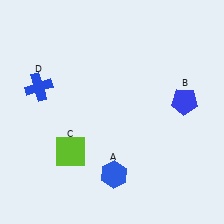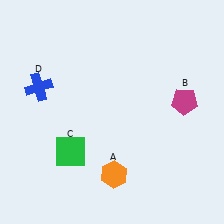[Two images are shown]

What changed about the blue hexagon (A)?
In Image 1, A is blue. In Image 2, it changed to orange.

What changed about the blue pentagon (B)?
In Image 1, B is blue. In Image 2, it changed to magenta.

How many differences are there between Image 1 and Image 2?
There are 3 differences between the two images.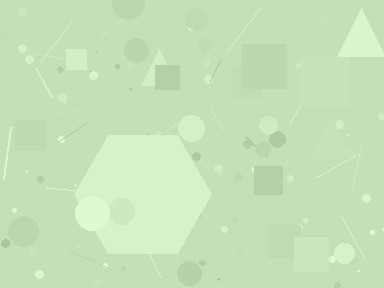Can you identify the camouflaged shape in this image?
The camouflaged shape is a hexagon.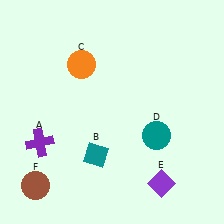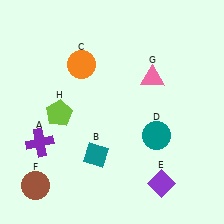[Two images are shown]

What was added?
A pink triangle (G), a lime pentagon (H) were added in Image 2.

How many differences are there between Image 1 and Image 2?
There are 2 differences between the two images.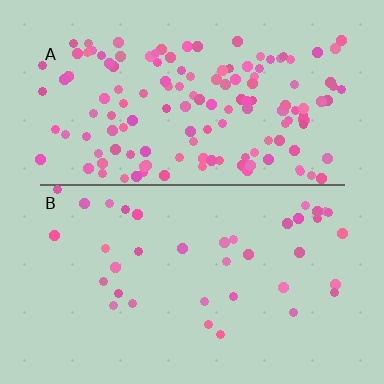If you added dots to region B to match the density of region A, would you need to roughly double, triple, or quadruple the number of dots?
Approximately quadruple.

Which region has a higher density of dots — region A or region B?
A (the top).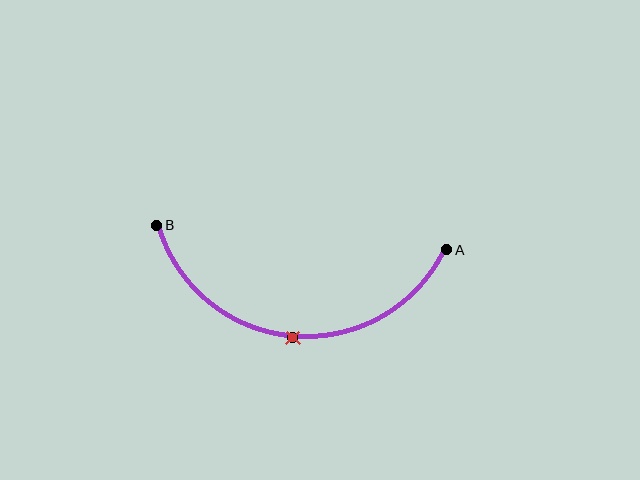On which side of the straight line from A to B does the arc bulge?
The arc bulges below the straight line connecting A and B.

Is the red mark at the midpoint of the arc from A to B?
Yes. The red mark lies on the arc at equal arc-length from both A and B — it is the arc midpoint.